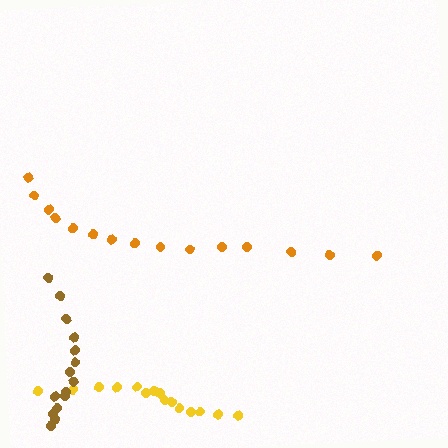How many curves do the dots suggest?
There are 3 distinct paths.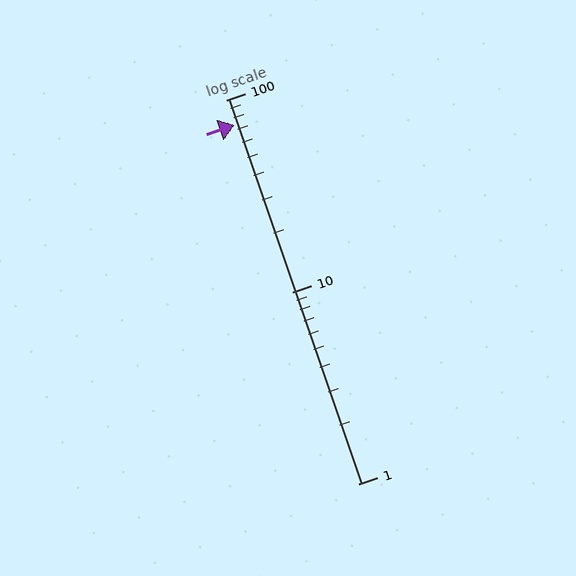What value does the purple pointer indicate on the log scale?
The pointer indicates approximately 74.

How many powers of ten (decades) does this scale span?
The scale spans 2 decades, from 1 to 100.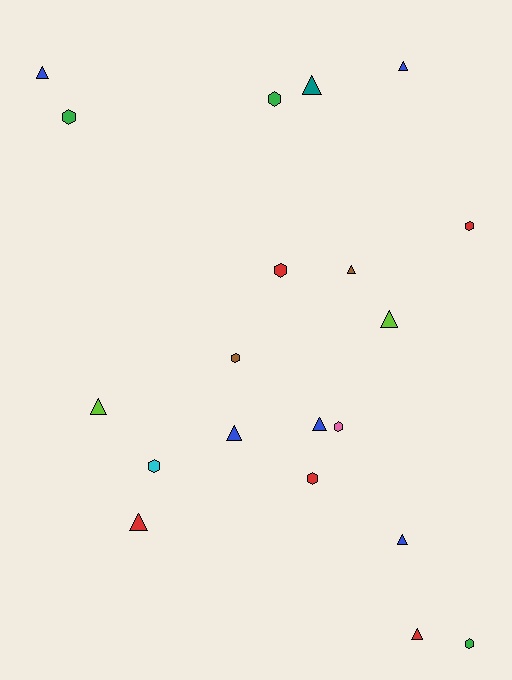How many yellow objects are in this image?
There are no yellow objects.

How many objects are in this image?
There are 20 objects.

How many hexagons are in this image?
There are 9 hexagons.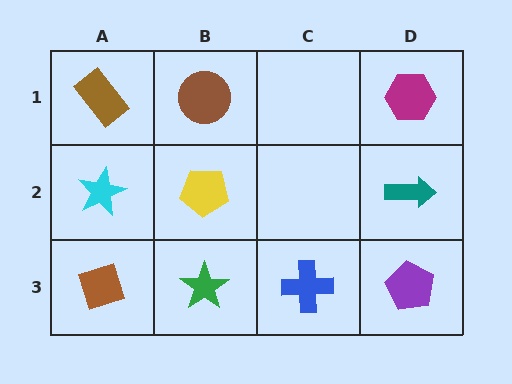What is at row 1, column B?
A brown circle.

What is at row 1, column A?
A brown rectangle.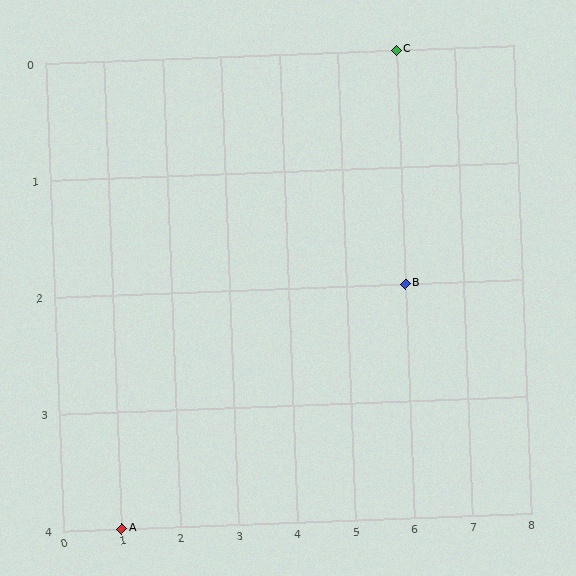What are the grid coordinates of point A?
Point A is at grid coordinates (1, 4).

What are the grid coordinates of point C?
Point C is at grid coordinates (6, 0).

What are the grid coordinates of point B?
Point B is at grid coordinates (6, 2).